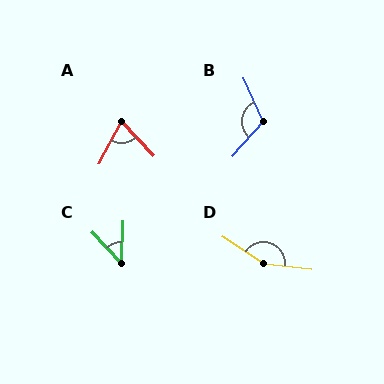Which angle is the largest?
D, at approximately 153 degrees.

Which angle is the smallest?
C, at approximately 44 degrees.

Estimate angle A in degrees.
Approximately 71 degrees.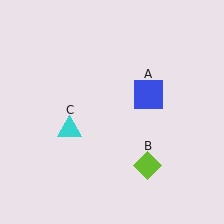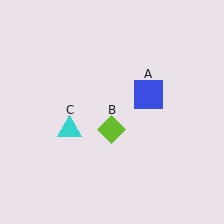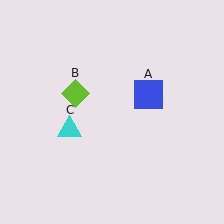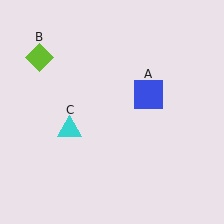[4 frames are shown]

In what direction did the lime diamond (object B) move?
The lime diamond (object B) moved up and to the left.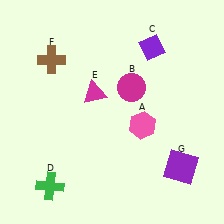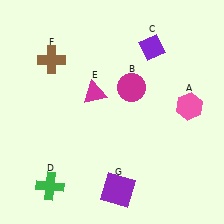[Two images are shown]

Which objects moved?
The objects that moved are: the pink hexagon (A), the purple square (G).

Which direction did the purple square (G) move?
The purple square (G) moved left.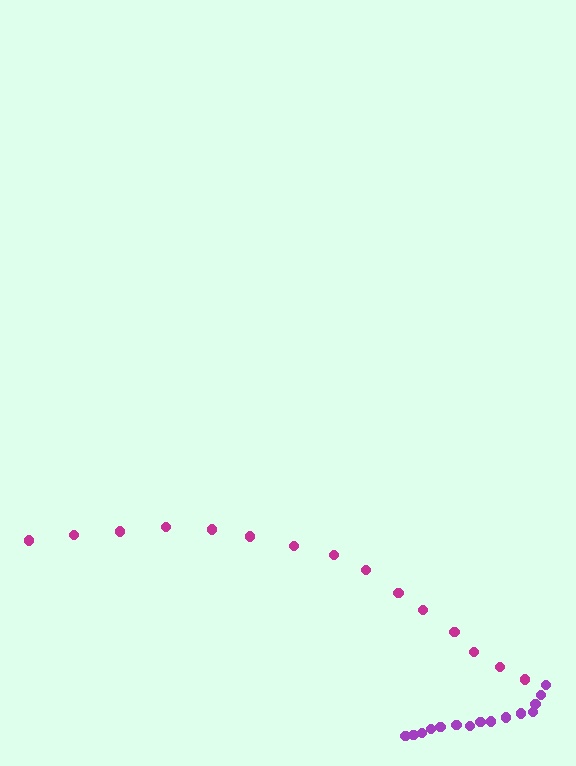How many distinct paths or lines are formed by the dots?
There are 2 distinct paths.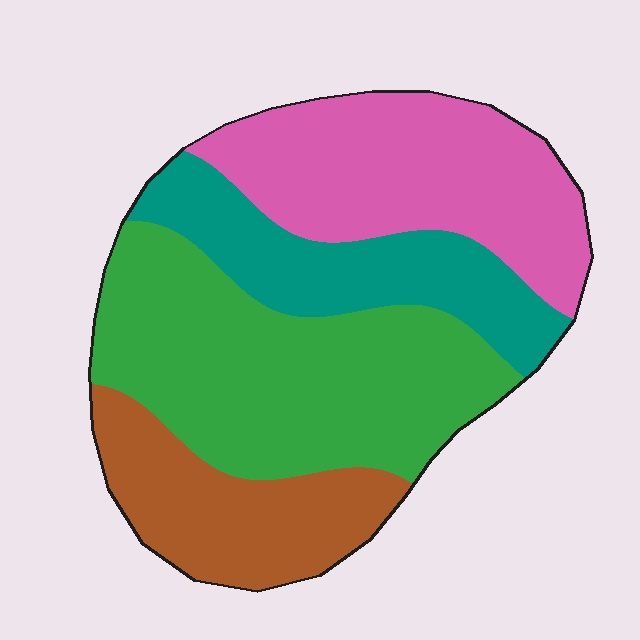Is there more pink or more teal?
Pink.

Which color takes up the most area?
Green, at roughly 35%.